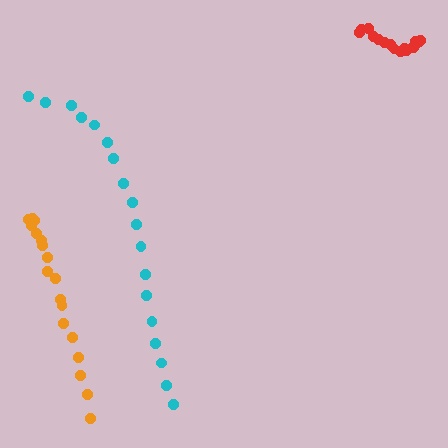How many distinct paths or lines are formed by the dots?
There are 3 distinct paths.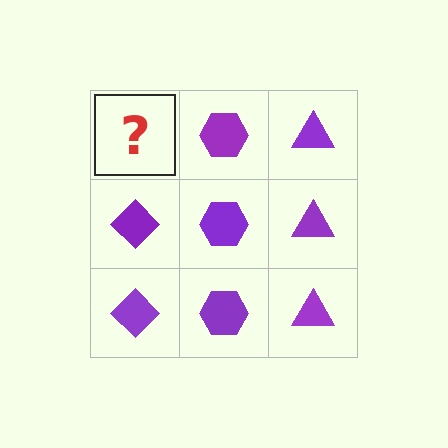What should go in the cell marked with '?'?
The missing cell should contain a purple diamond.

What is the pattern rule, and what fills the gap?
The rule is that each column has a consistent shape. The gap should be filled with a purple diamond.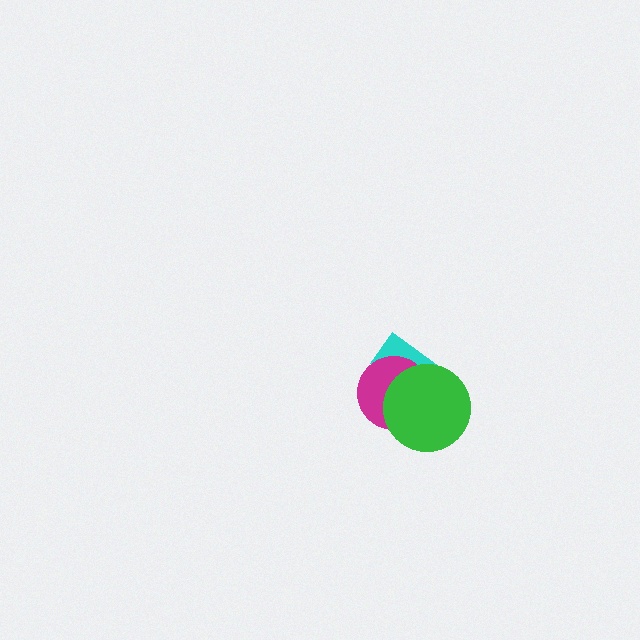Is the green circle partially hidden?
No, no other shape covers it.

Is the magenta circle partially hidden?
Yes, it is partially covered by another shape.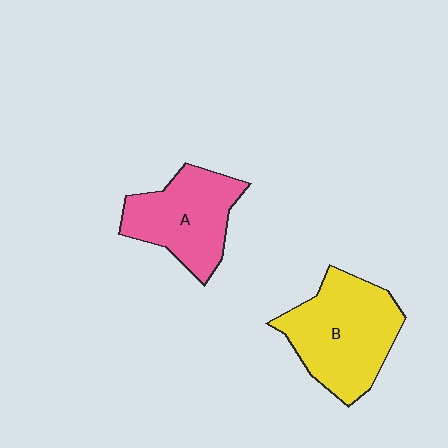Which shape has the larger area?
Shape B (yellow).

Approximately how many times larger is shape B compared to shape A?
Approximately 1.2 times.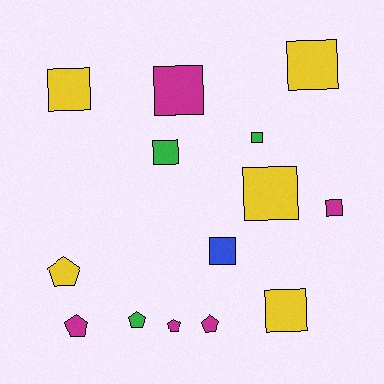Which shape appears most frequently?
Square, with 9 objects.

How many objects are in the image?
There are 14 objects.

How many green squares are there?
There are 2 green squares.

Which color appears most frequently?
Yellow, with 5 objects.